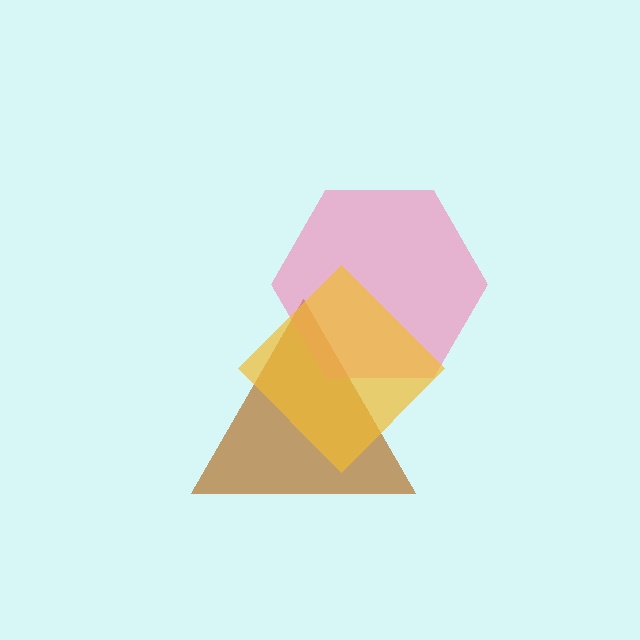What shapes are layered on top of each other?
The layered shapes are: a brown triangle, a pink hexagon, a yellow diamond.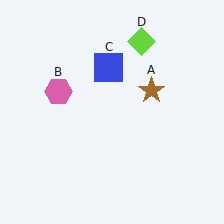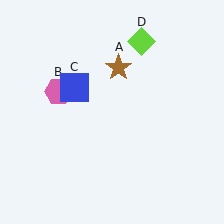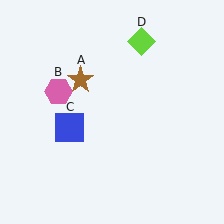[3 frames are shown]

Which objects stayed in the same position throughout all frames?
Pink hexagon (object B) and lime diamond (object D) remained stationary.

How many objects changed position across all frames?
2 objects changed position: brown star (object A), blue square (object C).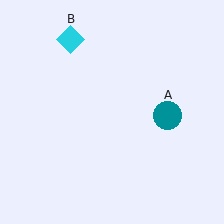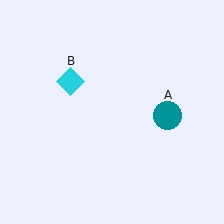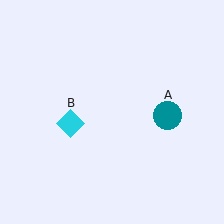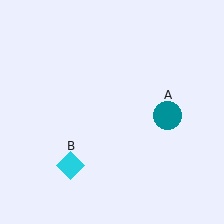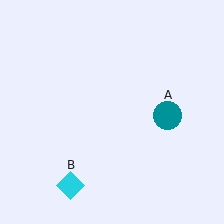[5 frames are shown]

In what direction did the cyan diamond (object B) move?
The cyan diamond (object B) moved down.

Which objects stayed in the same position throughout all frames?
Teal circle (object A) remained stationary.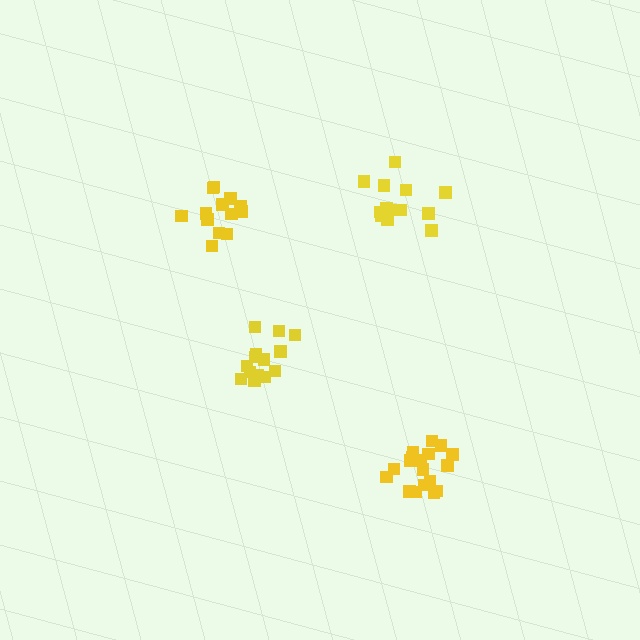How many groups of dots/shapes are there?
There are 4 groups.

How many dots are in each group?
Group 1: 18 dots, Group 2: 13 dots, Group 3: 14 dots, Group 4: 13 dots (58 total).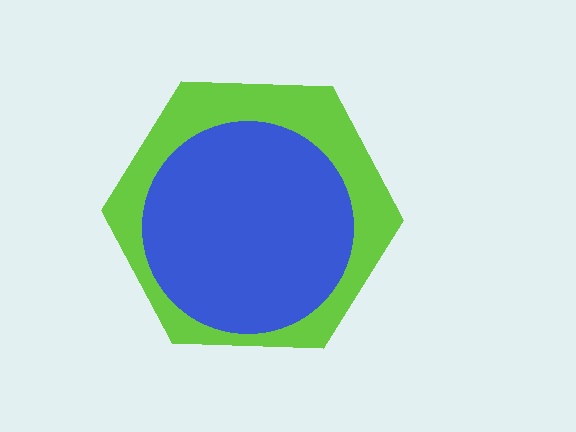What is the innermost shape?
The blue circle.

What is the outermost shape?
The lime hexagon.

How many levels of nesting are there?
2.